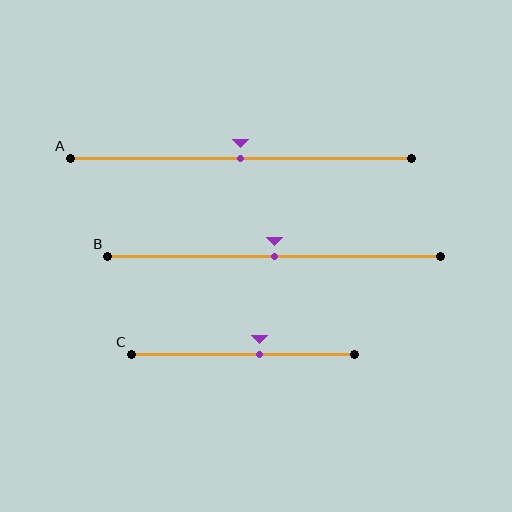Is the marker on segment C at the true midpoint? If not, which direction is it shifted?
No, the marker on segment C is shifted to the right by about 7% of the segment length.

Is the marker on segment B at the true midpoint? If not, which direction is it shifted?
Yes, the marker on segment B is at the true midpoint.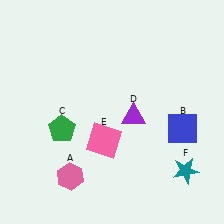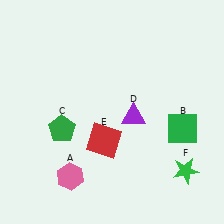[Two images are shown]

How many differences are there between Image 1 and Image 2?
There are 3 differences between the two images.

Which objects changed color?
B changed from blue to green. E changed from pink to red. F changed from teal to green.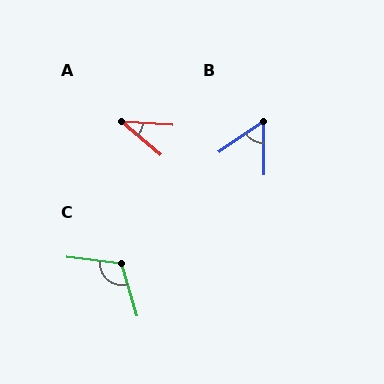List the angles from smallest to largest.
A (36°), B (56°), C (113°).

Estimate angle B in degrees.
Approximately 56 degrees.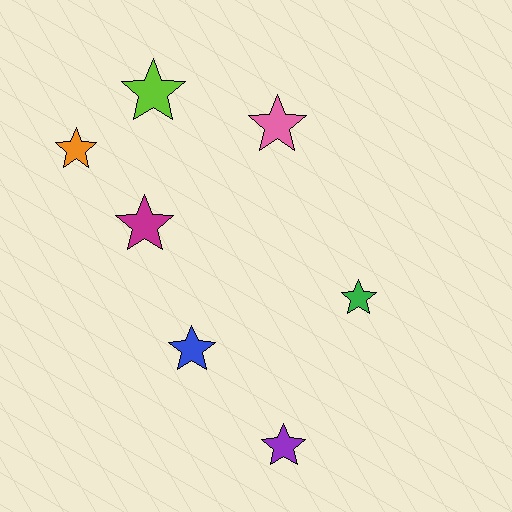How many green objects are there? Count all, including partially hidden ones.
There is 1 green object.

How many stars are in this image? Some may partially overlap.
There are 7 stars.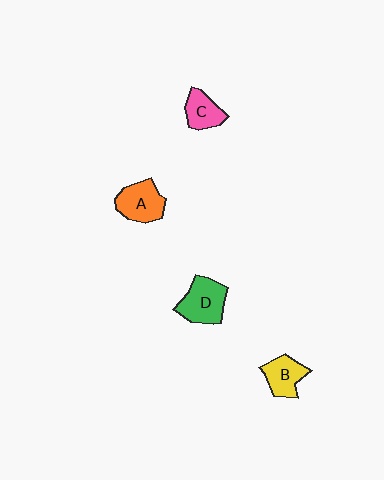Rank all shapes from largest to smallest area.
From largest to smallest: D (green), A (orange), B (yellow), C (pink).